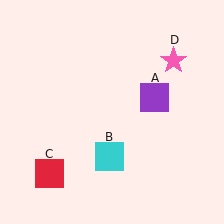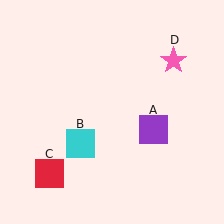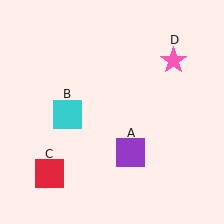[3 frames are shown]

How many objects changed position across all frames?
2 objects changed position: purple square (object A), cyan square (object B).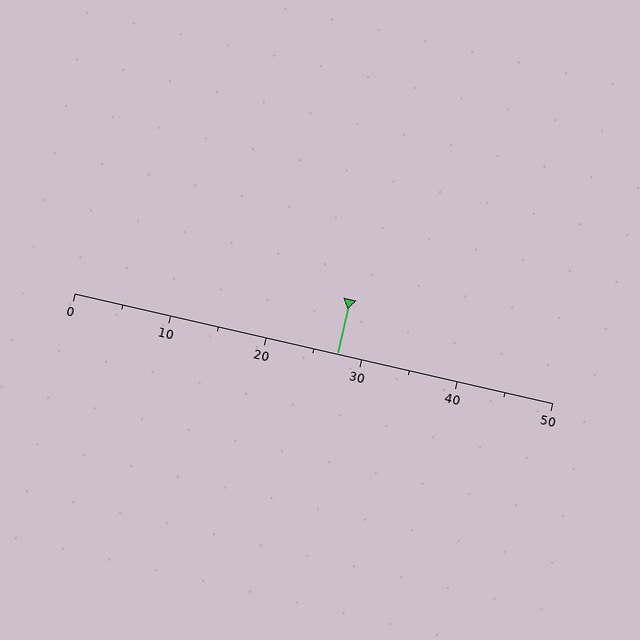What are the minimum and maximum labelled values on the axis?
The axis runs from 0 to 50.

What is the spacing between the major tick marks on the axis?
The major ticks are spaced 10 apart.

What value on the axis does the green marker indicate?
The marker indicates approximately 27.5.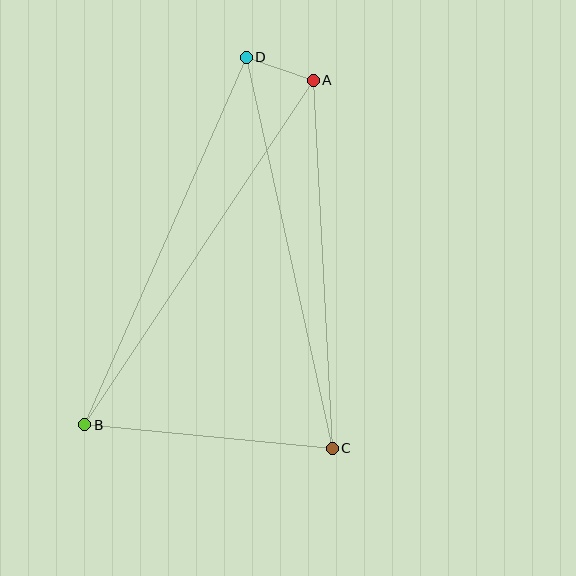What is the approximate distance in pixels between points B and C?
The distance between B and C is approximately 249 pixels.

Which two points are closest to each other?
Points A and D are closest to each other.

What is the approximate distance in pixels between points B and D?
The distance between B and D is approximately 401 pixels.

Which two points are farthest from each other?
Points A and B are farthest from each other.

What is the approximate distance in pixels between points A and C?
The distance between A and C is approximately 368 pixels.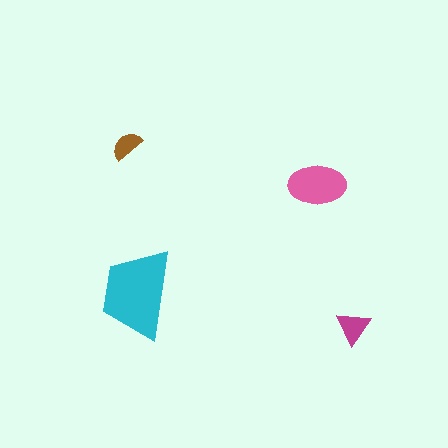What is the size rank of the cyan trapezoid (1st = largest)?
1st.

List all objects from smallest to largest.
The brown semicircle, the magenta triangle, the pink ellipse, the cyan trapezoid.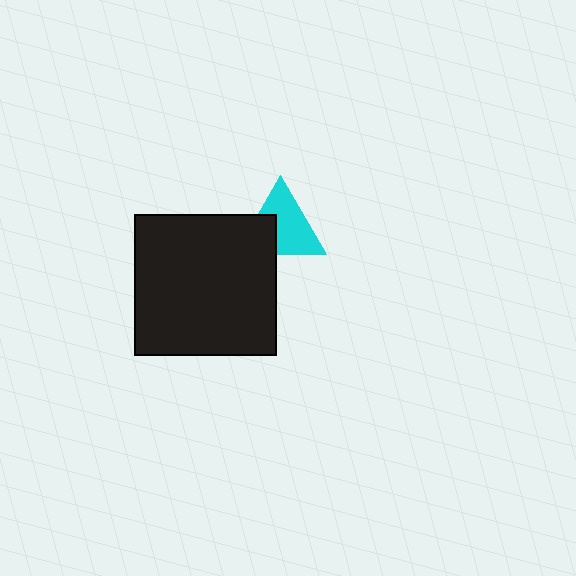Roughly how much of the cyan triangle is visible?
Most of it is visible (roughly 65%).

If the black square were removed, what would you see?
You would see the complete cyan triangle.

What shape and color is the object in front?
The object in front is a black square.